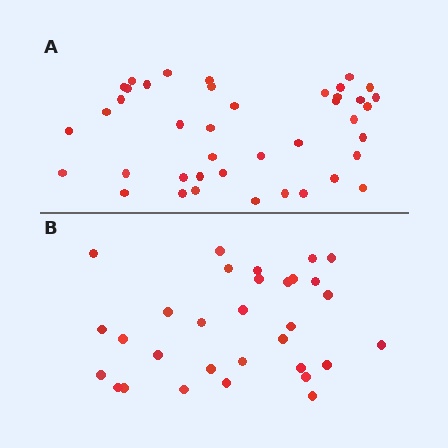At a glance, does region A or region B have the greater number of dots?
Region A (the top region) has more dots.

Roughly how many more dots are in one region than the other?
Region A has roughly 10 or so more dots than region B.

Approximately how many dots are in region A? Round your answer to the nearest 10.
About 40 dots. (The exact count is 41, which rounds to 40.)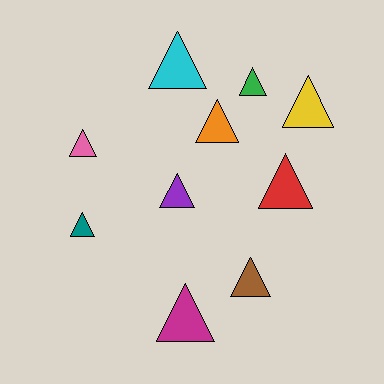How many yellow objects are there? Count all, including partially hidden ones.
There is 1 yellow object.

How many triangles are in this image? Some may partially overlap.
There are 10 triangles.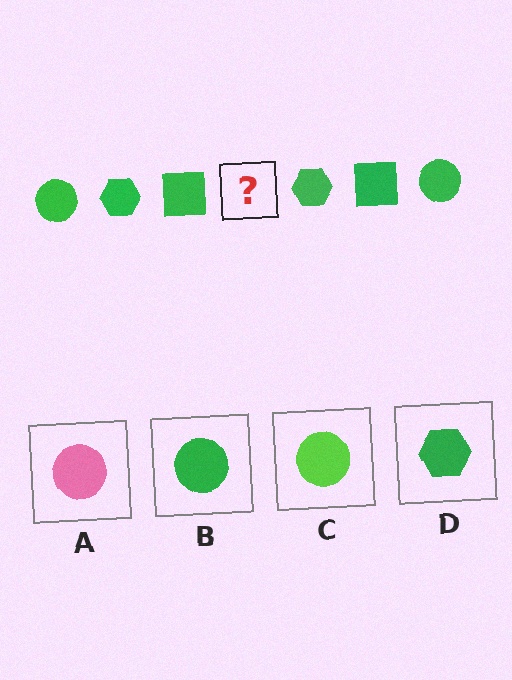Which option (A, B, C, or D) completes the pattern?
B.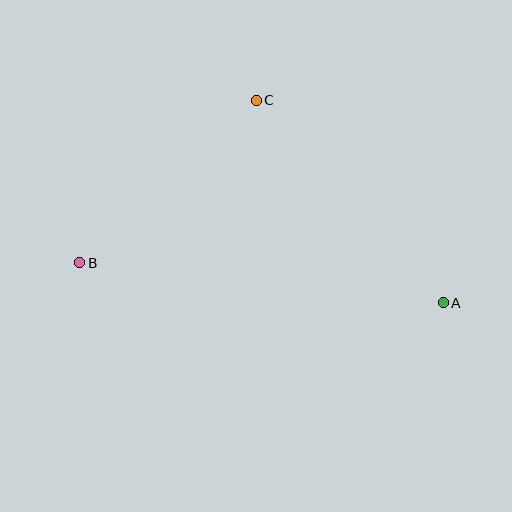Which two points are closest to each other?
Points B and C are closest to each other.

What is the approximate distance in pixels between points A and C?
The distance between A and C is approximately 275 pixels.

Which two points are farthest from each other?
Points A and B are farthest from each other.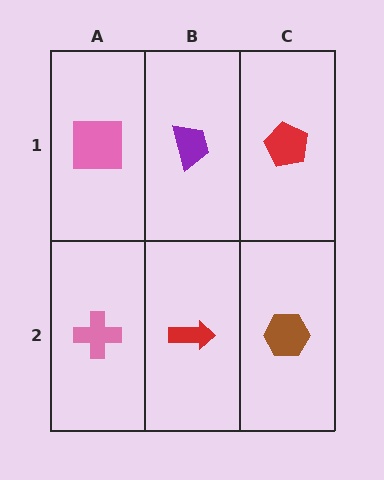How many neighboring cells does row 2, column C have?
2.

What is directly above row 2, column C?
A red pentagon.